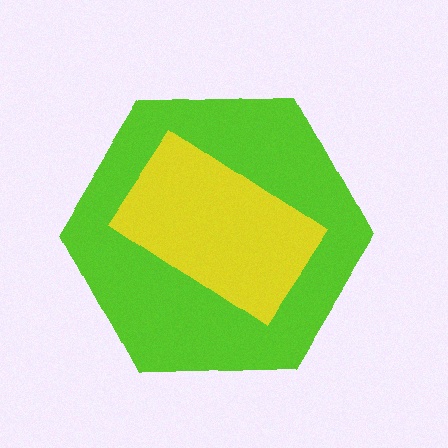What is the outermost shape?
The lime hexagon.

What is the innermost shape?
The yellow rectangle.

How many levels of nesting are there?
2.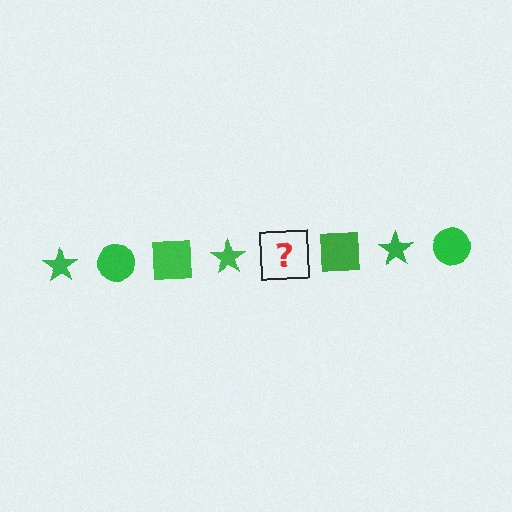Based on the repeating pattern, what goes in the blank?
The blank should be a green circle.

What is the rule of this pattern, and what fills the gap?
The rule is that the pattern cycles through star, circle, square shapes in green. The gap should be filled with a green circle.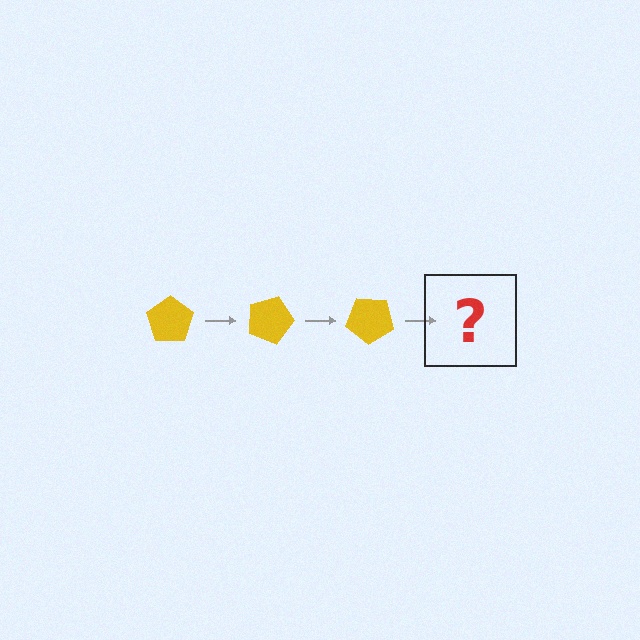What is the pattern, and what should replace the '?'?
The pattern is that the pentagon rotates 20 degrees each step. The '?' should be a yellow pentagon rotated 60 degrees.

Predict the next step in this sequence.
The next step is a yellow pentagon rotated 60 degrees.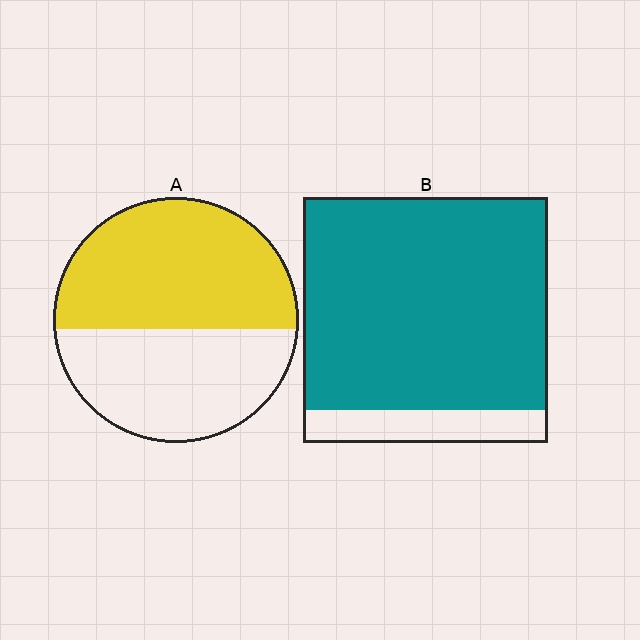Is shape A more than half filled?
Yes.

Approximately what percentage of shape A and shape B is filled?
A is approximately 55% and B is approximately 85%.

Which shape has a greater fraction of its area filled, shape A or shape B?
Shape B.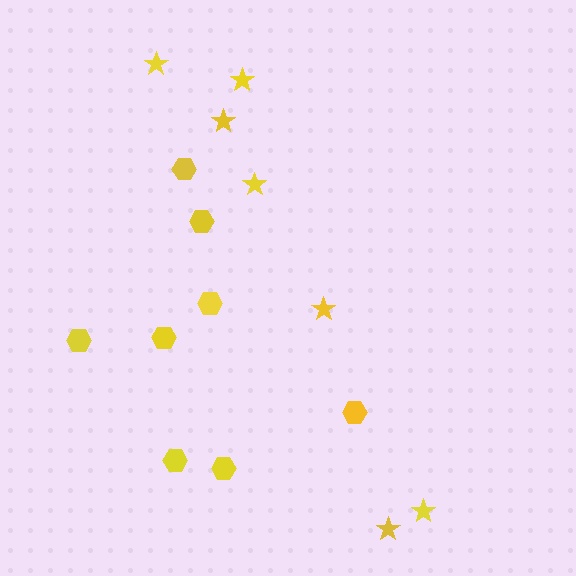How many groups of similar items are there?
There are 2 groups: one group of stars (7) and one group of hexagons (8).